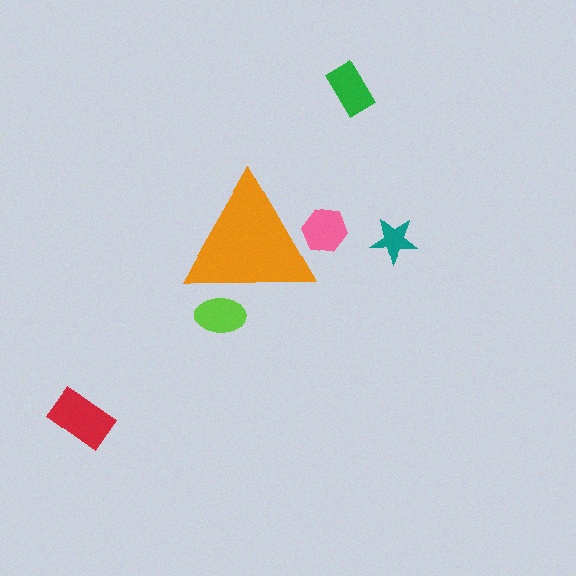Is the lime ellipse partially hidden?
Yes, the lime ellipse is partially hidden behind the orange triangle.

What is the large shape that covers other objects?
An orange triangle.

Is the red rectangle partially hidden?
No, the red rectangle is fully visible.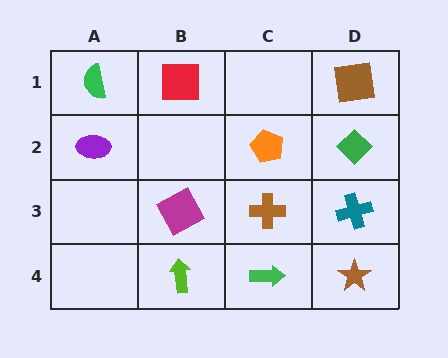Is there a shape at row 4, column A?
No, that cell is empty.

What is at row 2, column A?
A purple ellipse.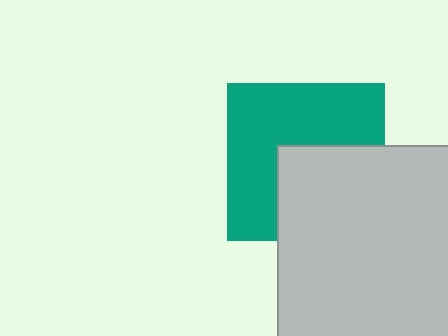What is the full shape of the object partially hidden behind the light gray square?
The partially hidden object is a teal square.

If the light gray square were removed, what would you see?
You would see the complete teal square.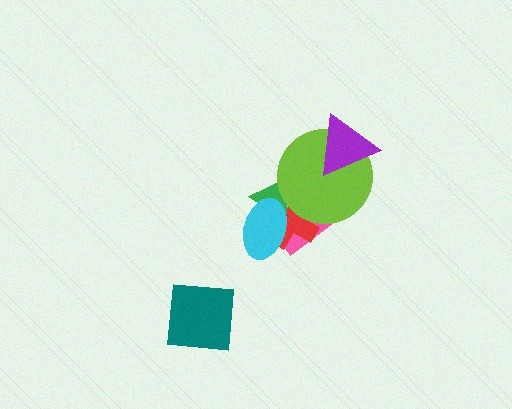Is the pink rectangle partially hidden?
Yes, it is partially covered by another shape.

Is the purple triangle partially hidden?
No, no other shape covers it.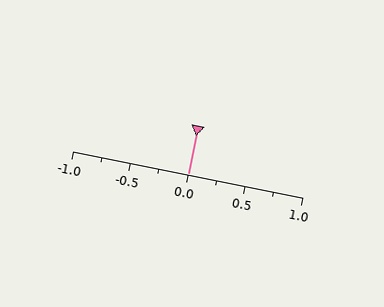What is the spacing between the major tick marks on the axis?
The major ticks are spaced 0.5 apart.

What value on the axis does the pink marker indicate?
The marker indicates approximately 0.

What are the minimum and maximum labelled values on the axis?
The axis runs from -1.0 to 1.0.